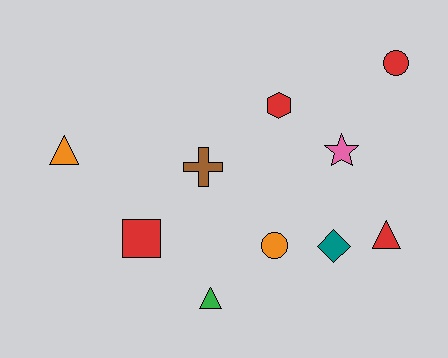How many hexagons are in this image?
There is 1 hexagon.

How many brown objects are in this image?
There is 1 brown object.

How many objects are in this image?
There are 10 objects.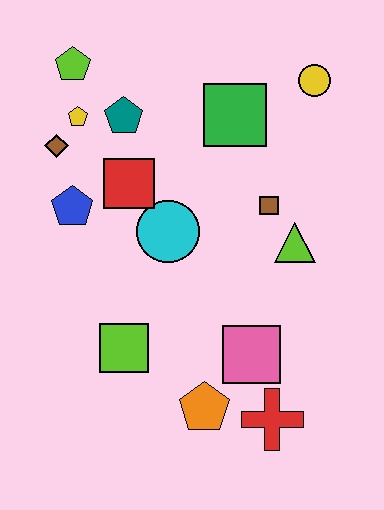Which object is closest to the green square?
The yellow circle is closest to the green square.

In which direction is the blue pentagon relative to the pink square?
The blue pentagon is to the left of the pink square.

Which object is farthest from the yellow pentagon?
The red cross is farthest from the yellow pentagon.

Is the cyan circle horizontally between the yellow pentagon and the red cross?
Yes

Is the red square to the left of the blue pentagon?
No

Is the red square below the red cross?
No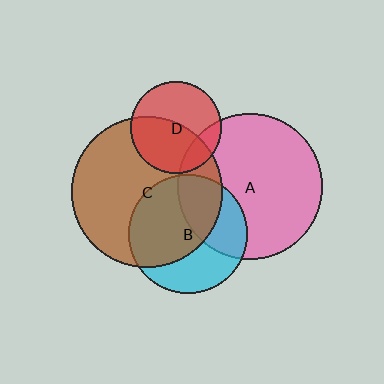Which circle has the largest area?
Circle C (brown).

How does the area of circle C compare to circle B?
Approximately 1.6 times.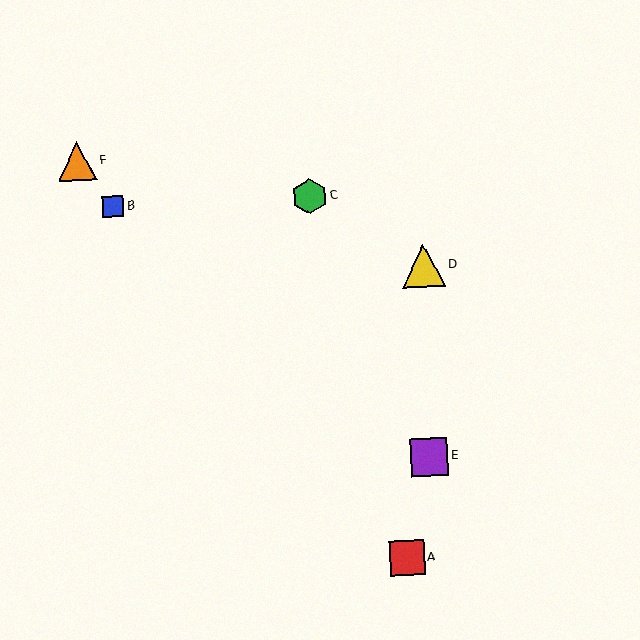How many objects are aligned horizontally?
2 objects (B, C) are aligned horizontally.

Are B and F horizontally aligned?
No, B is at y≈206 and F is at y≈161.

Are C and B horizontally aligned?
Yes, both are at y≈196.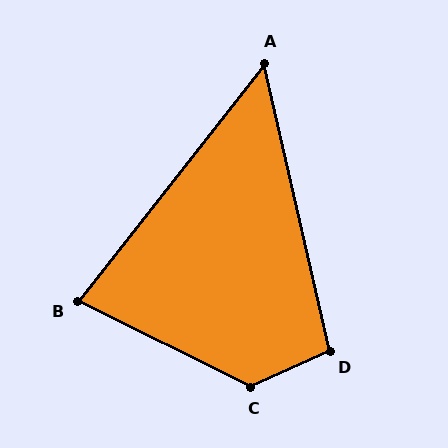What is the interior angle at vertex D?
Approximately 102 degrees (obtuse).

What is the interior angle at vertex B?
Approximately 78 degrees (acute).